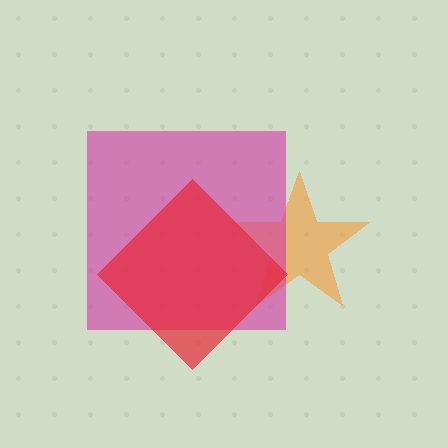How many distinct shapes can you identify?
There are 3 distinct shapes: an orange star, a magenta square, a red diamond.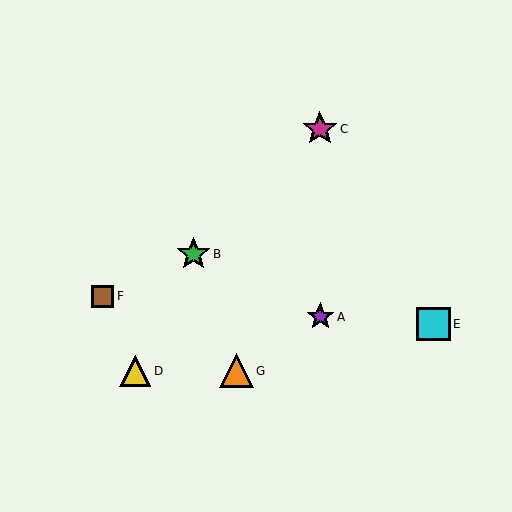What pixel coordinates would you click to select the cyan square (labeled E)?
Click at (433, 324) to select the cyan square E.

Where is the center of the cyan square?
The center of the cyan square is at (433, 324).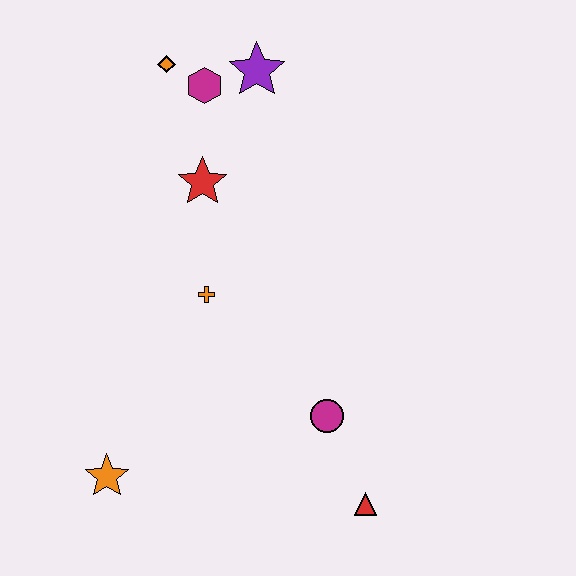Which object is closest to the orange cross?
The red star is closest to the orange cross.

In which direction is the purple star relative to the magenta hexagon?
The purple star is to the right of the magenta hexagon.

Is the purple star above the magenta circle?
Yes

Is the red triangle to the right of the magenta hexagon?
Yes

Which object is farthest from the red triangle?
The orange diamond is farthest from the red triangle.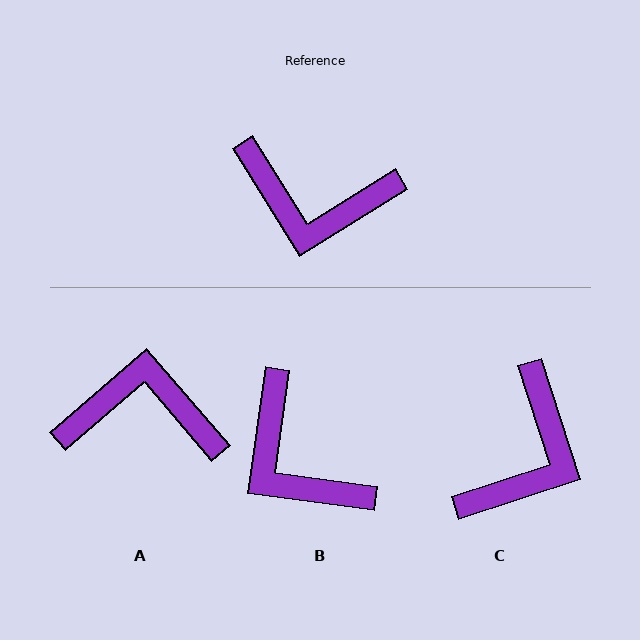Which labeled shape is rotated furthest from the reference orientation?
A, about 171 degrees away.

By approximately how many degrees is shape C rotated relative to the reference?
Approximately 76 degrees counter-clockwise.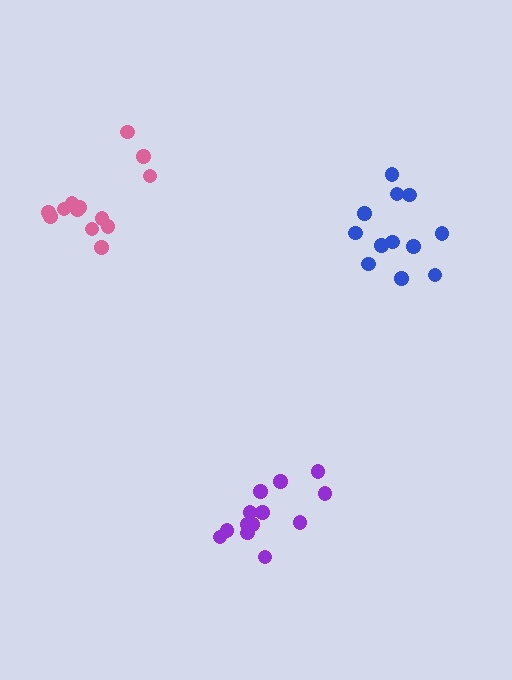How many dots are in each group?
Group 1: 12 dots, Group 2: 13 dots, Group 3: 13 dots (38 total).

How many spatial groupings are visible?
There are 3 spatial groupings.